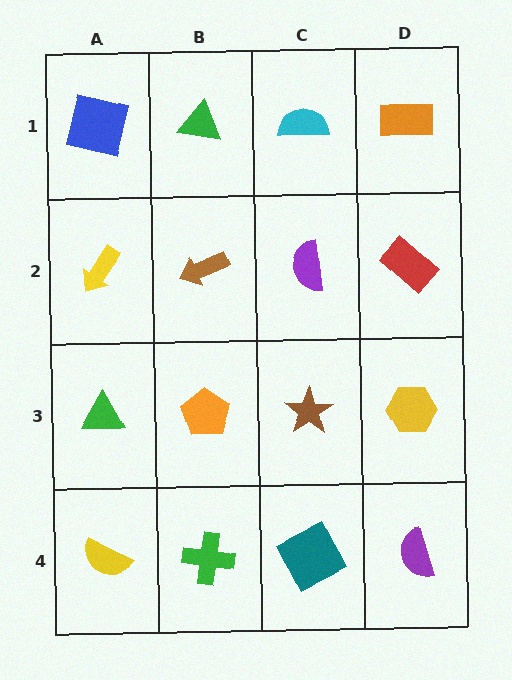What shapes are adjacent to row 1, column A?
A yellow arrow (row 2, column A), a green triangle (row 1, column B).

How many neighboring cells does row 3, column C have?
4.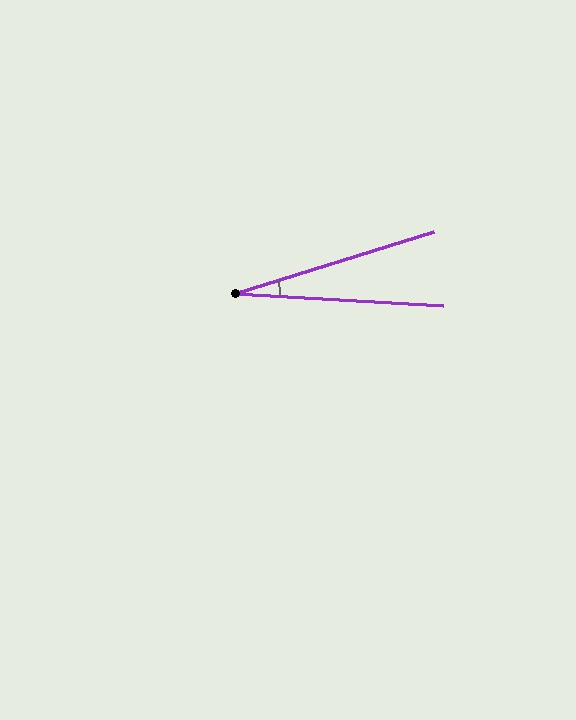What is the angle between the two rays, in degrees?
Approximately 21 degrees.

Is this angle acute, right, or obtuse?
It is acute.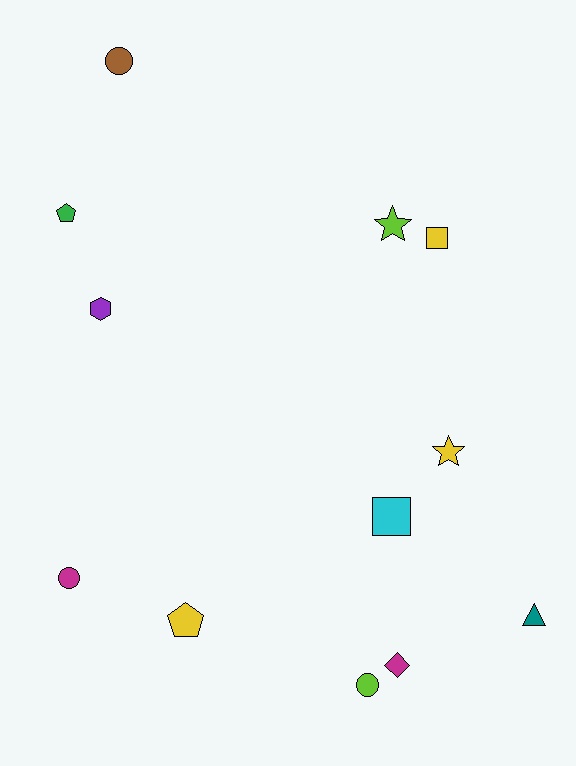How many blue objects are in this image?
There are no blue objects.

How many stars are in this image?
There are 2 stars.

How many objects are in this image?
There are 12 objects.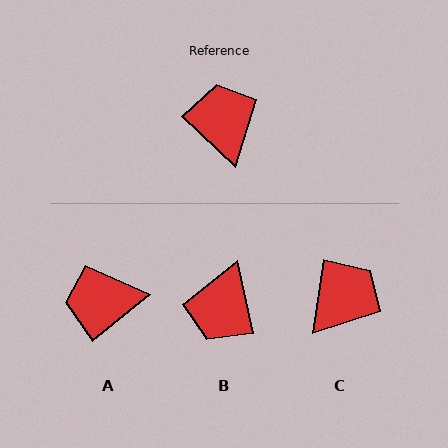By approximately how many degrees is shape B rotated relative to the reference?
Approximately 145 degrees counter-clockwise.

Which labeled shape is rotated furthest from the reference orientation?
B, about 145 degrees away.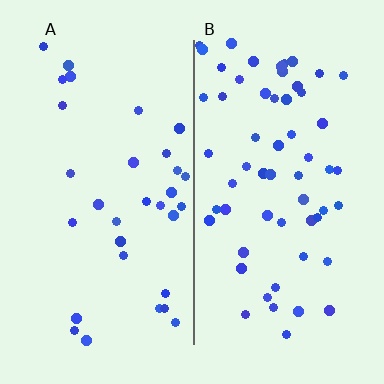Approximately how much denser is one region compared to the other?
Approximately 1.9× — region B over region A.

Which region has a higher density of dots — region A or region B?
B (the right).